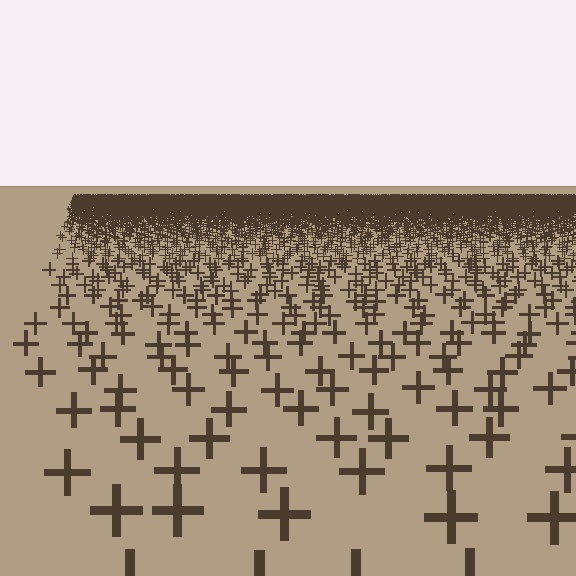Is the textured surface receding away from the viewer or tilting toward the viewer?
The surface is receding away from the viewer. Texture elements get smaller and denser toward the top.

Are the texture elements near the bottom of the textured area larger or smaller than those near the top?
Larger. Near the bottom, elements are closer to the viewer and appear at a bigger on-screen size.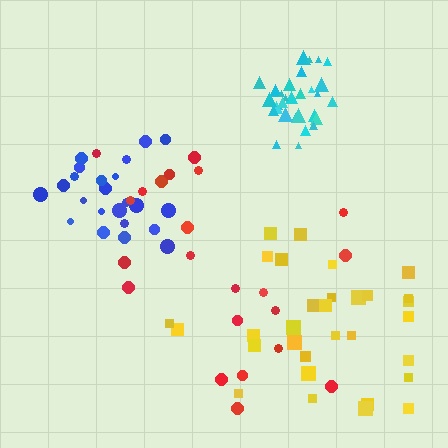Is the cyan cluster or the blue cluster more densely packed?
Cyan.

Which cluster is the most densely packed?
Cyan.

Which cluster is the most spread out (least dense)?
Red.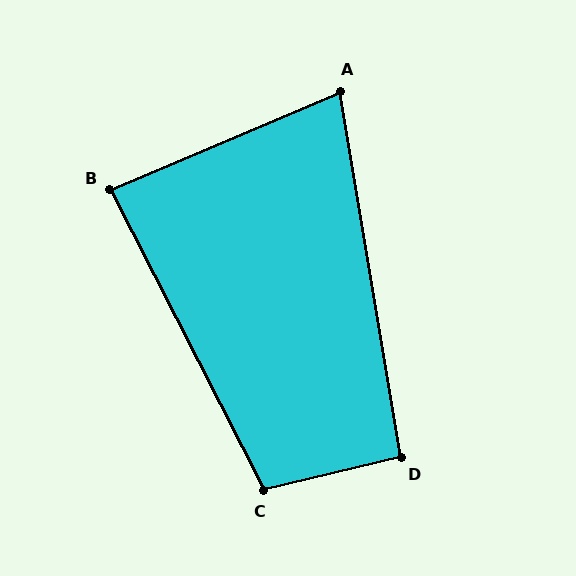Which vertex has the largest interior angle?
C, at approximately 104 degrees.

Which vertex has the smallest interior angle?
A, at approximately 76 degrees.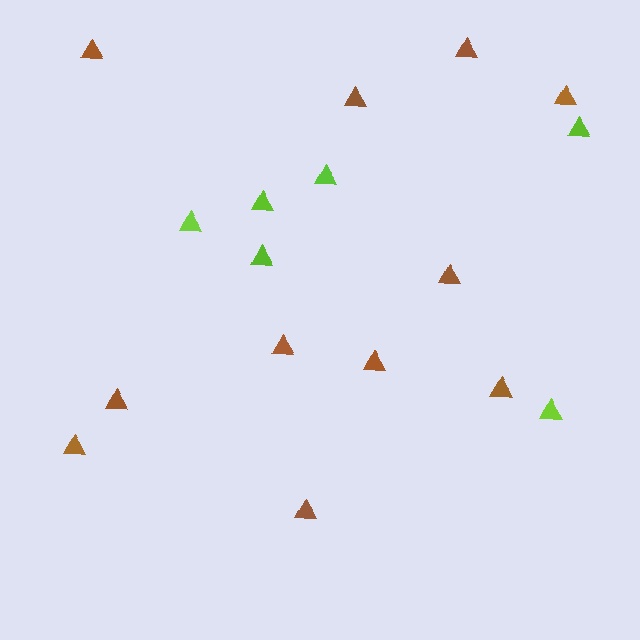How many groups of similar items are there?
There are 2 groups: one group of brown triangles (11) and one group of lime triangles (6).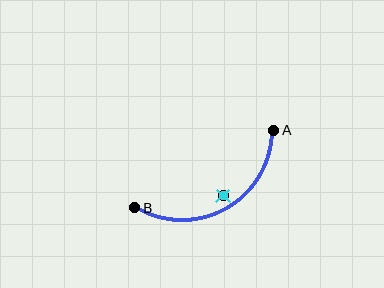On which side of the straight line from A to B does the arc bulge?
The arc bulges below the straight line connecting A and B.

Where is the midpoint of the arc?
The arc midpoint is the point on the curve farthest from the straight line joining A and B. It sits below that line.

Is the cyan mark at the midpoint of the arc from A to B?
No — the cyan mark does not lie on the arc at all. It sits slightly inside the curve.